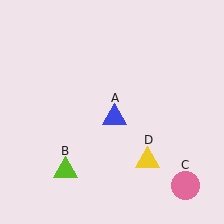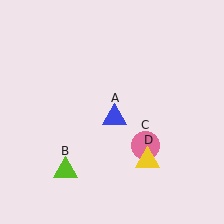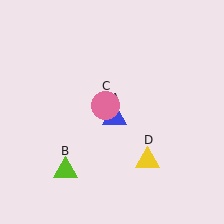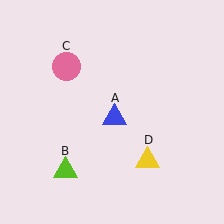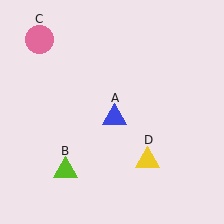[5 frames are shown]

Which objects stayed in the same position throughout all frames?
Blue triangle (object A) and lime triangle (object B) and yellow triangle (object D) remained stationary.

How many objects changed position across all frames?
1 object changed position: pink circle (object C).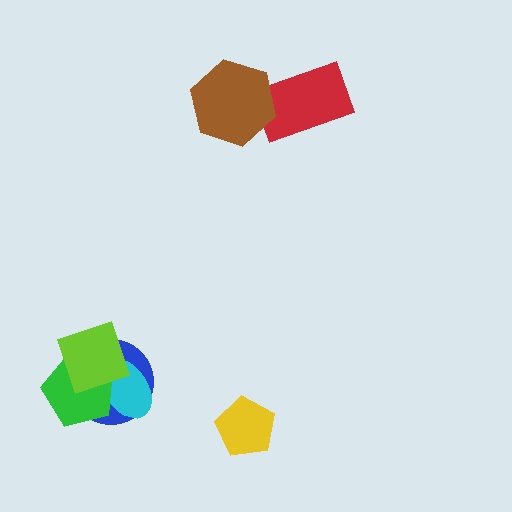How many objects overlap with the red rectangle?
1 object overlaps with the red rectangle.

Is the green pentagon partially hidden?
Yes, it is partially covered by another shape.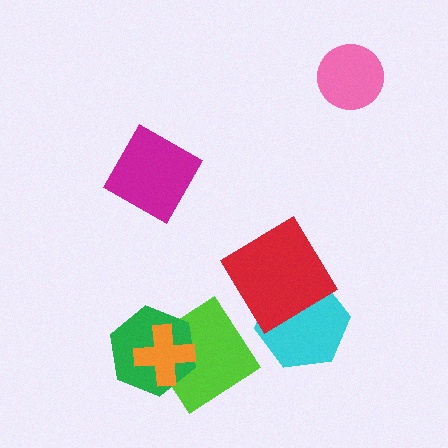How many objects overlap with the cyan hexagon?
1 object overlaps with the cyan hexagon.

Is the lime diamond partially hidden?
Yes, it is partially covered by another shape.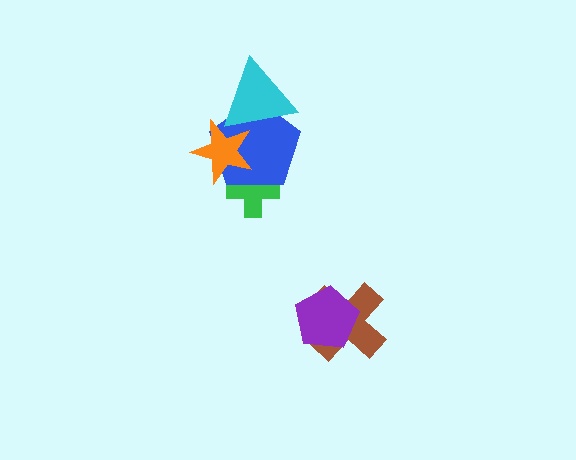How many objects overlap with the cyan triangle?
2 objects overlap with the cyan triangle.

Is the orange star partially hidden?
Yes, it is partially covered by another shape.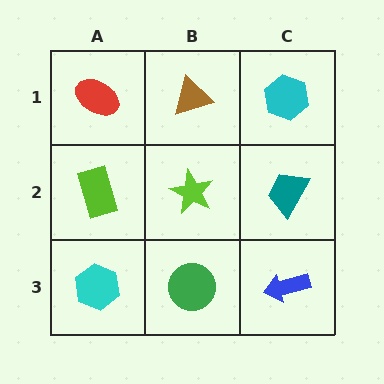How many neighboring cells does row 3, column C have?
2.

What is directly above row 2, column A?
A red ellipse.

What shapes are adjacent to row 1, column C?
A teal trapezoid (row 2, column C), a brown triangle (row 1, column B).